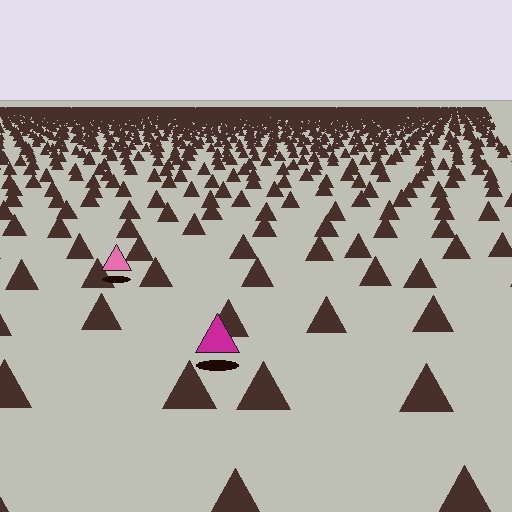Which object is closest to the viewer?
The magenta triangle is closest. The texture marks near it are larger and more spread out.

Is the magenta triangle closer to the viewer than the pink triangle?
Yes. The magenta triangle is closer — you can tell from the texture gradient: the ground texture is coarser near it.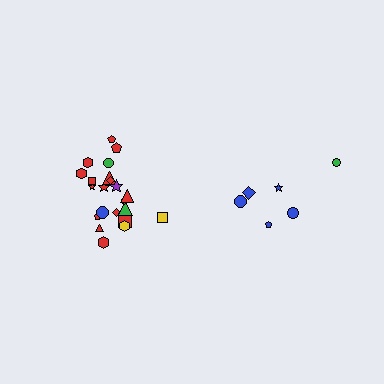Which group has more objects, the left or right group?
The left group.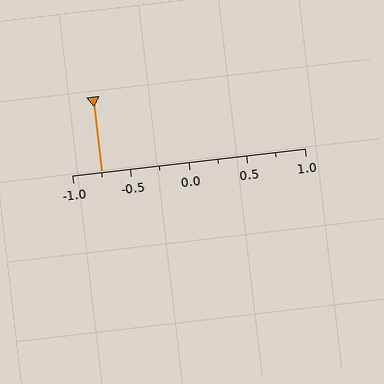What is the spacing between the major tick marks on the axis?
The major ticks are spaced 0.5 apart.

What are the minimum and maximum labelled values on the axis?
The axis runs from -1.0 to 1.0.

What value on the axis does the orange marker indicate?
The marker indicates approximately -0.75.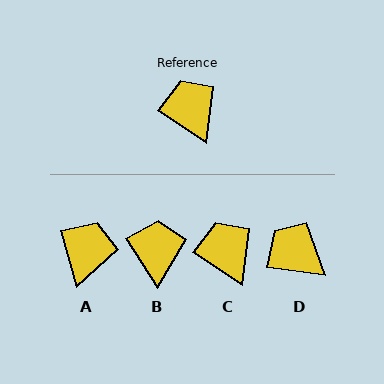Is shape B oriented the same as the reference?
No, it is off by about 24 degrees.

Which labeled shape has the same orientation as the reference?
C.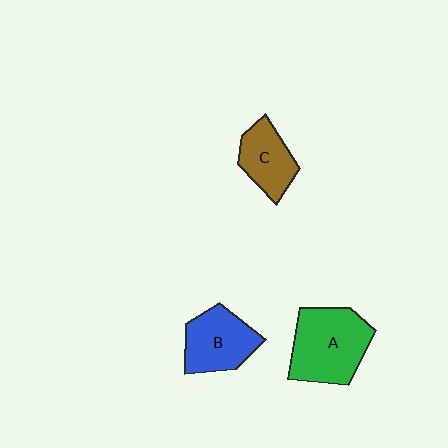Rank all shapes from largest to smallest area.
From largest to smallest: A (green), B (blue), C (brown).